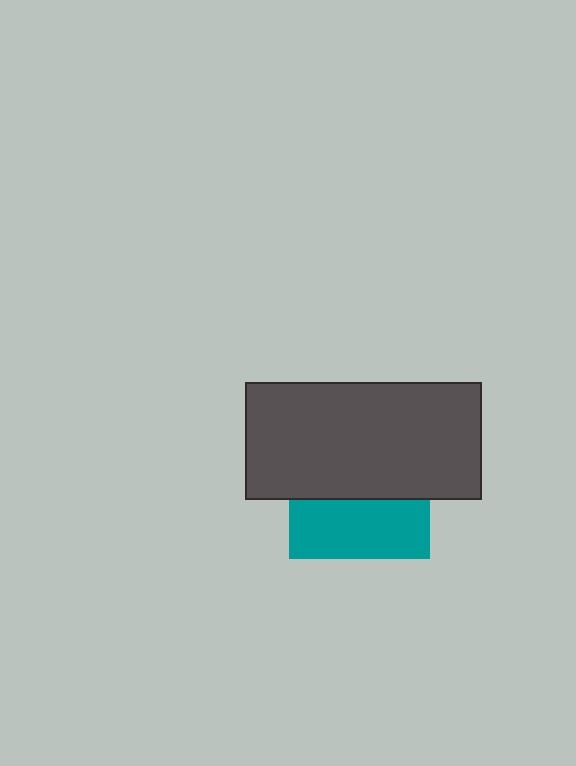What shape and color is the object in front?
The object in front is a dark gray rectangle.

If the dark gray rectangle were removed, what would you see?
You would see the complete teal square.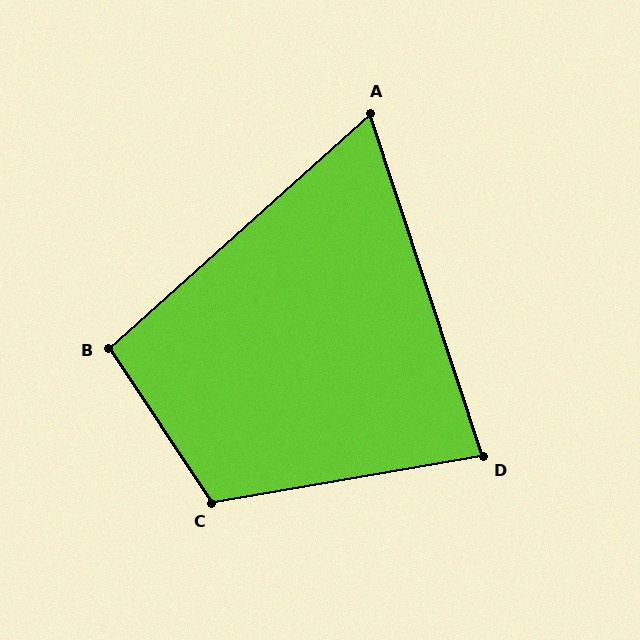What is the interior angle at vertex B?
Approximately 98 degrees (obtuse).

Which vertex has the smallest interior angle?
A, at approximately 66 degrees.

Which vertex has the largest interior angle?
C, at approximately 114 degrees.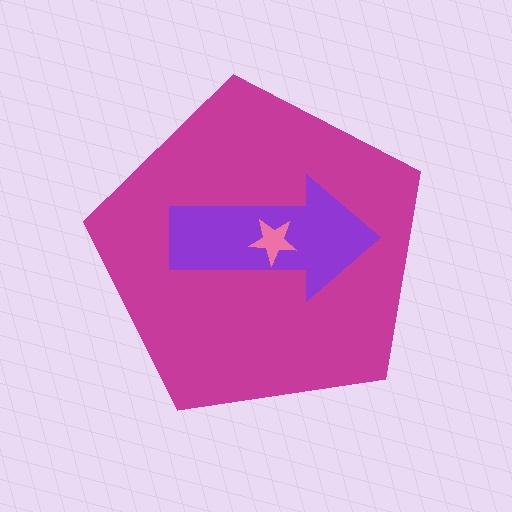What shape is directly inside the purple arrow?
The pink star.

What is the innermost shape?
The pink star.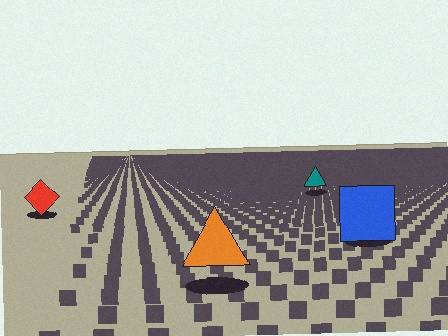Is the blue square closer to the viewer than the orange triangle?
No. The orange triangle is closer — you can tell from the texture gradient: the ground texture is coarser near it.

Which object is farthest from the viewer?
The teal triangle is farthest from the viewer. It appears smaller and the ground texture around it is denser.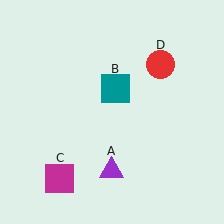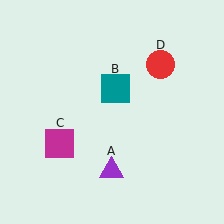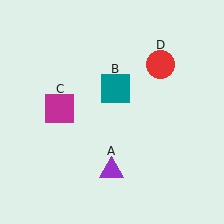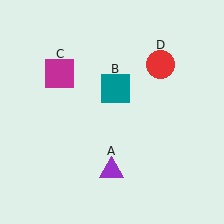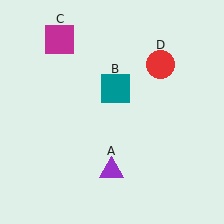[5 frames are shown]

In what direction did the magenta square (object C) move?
The magenta square (object C) moved up.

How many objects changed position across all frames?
1 object changed position: magenta square (object C).